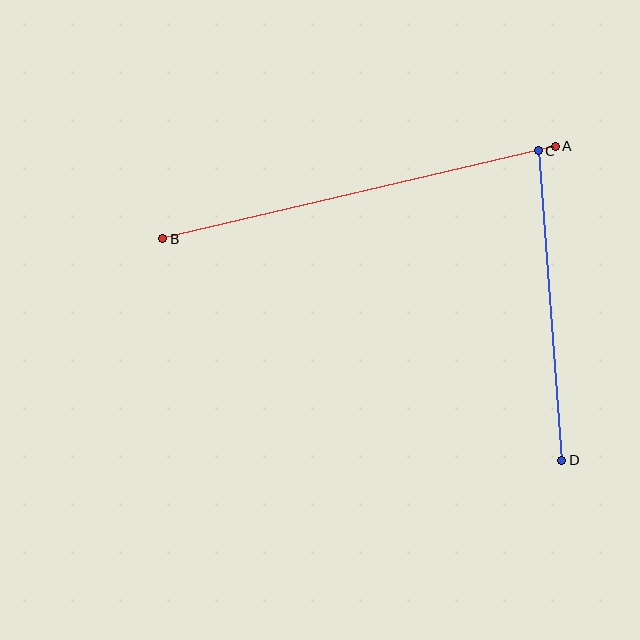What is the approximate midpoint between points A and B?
The midpoint is at approximately (359, 193) pixels.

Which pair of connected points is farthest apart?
Points A and B are farthest apart.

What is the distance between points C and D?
The distance is approximately 310 pixels.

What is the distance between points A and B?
The distance is approximately 403 pixels.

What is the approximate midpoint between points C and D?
The midpoint is at approximately (550, 306) pixels.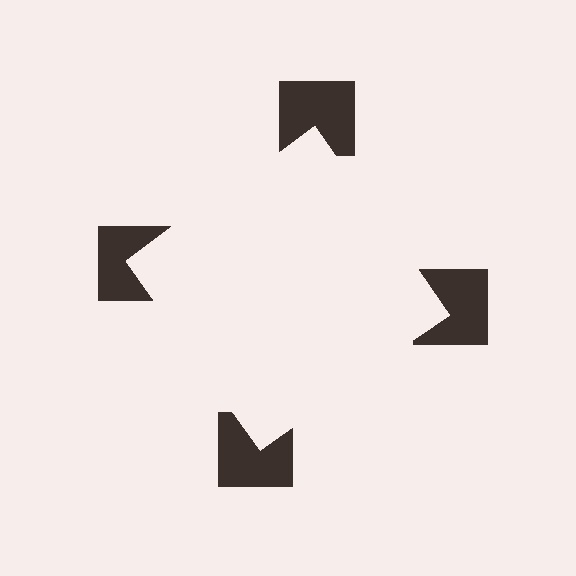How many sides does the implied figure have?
4 sides.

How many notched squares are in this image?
There are 4 — one at each vertex of the illusory square.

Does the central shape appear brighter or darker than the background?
It typically appears slightly brighter than the background, even though no actual brightness change is drawn.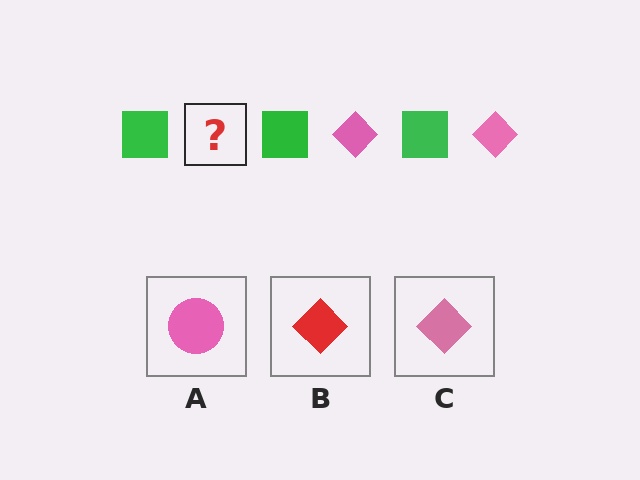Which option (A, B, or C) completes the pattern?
C.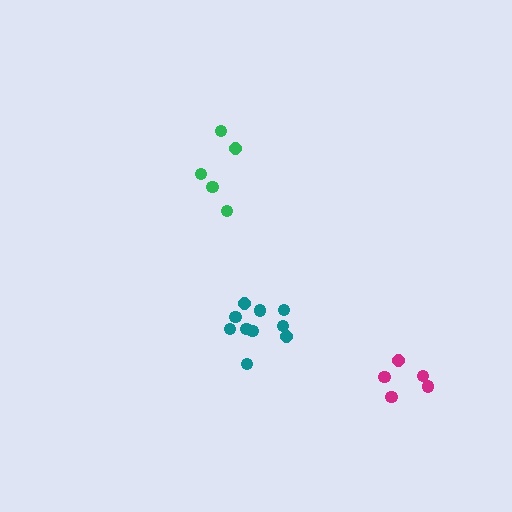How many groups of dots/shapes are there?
There are 3 groups.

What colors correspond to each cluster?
The clusters are colored: green, teal, magenta.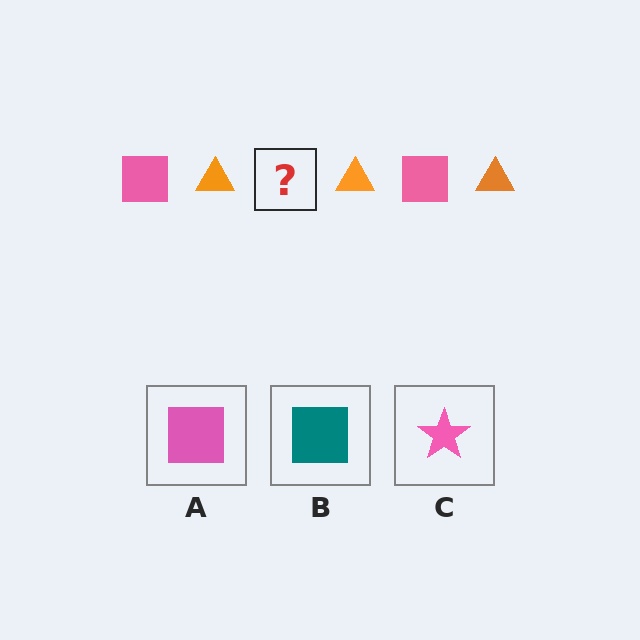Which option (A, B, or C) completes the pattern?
A.